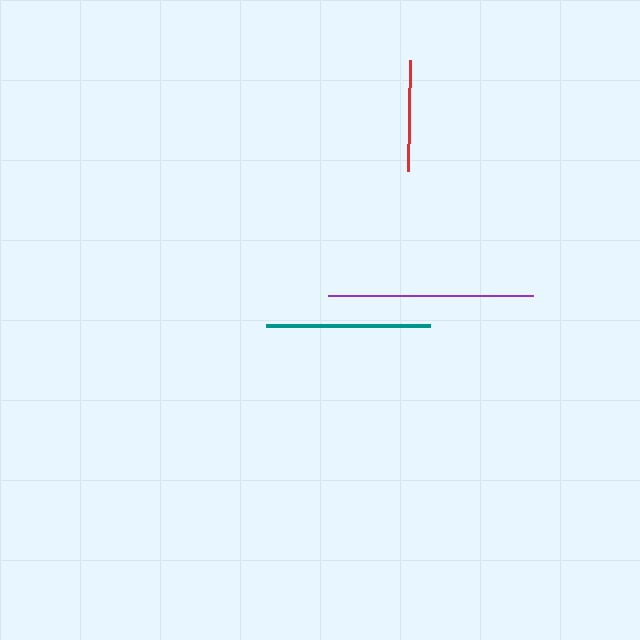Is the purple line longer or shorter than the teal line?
The purple line is longer than the teal line.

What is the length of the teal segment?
The teal segment is approximately 164 pixels long.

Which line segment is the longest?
The purple line is the longest at approximately 205 pixels.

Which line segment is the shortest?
The red line is the shortest at approximately 110 pixels.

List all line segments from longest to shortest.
From longest to shortest: purple, teal, red.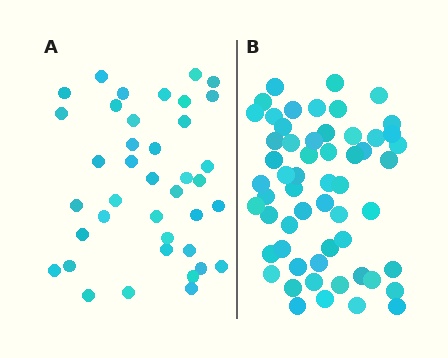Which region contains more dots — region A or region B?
Region B (the right region) has more dots.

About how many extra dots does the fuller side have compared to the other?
Region B has approximately 20 more dots than region A.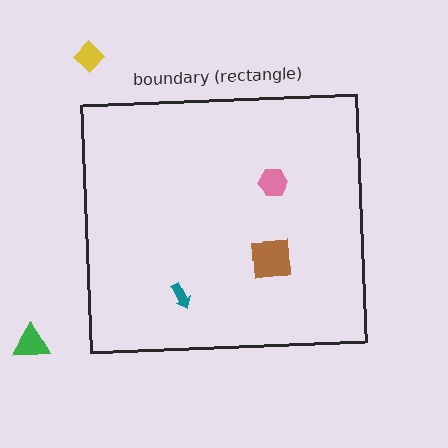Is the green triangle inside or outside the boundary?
Outside.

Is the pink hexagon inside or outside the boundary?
Inside.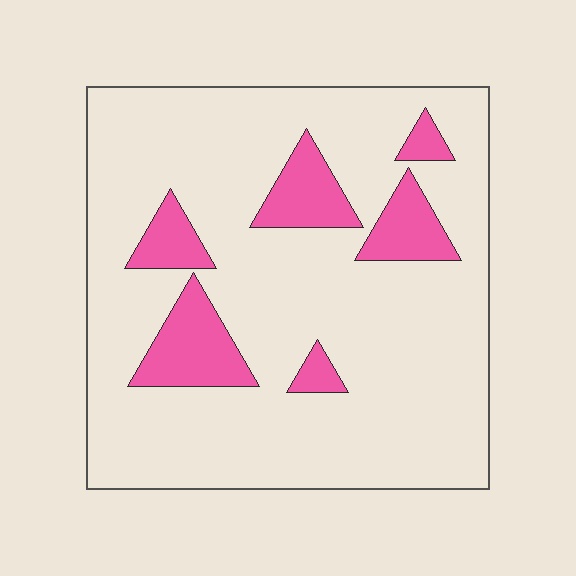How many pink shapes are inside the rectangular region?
6.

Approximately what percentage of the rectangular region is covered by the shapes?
Approximately 15%.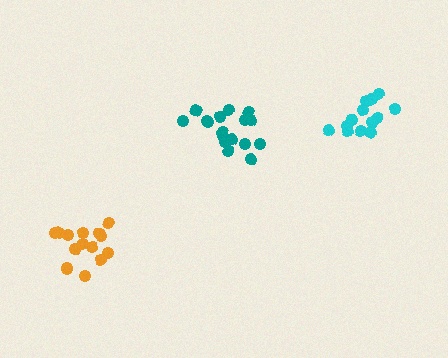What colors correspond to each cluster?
The clusters are colored: orange, cyan, teal.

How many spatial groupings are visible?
There are 3 spatial groupings.